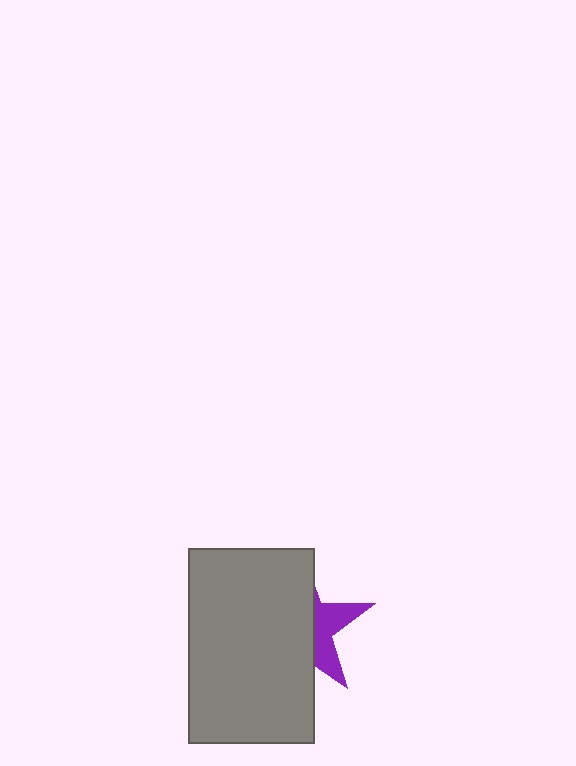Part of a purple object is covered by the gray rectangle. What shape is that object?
It is a star.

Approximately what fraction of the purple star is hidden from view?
Roughly 68% of the purple star is hidden behind the gray rectangle.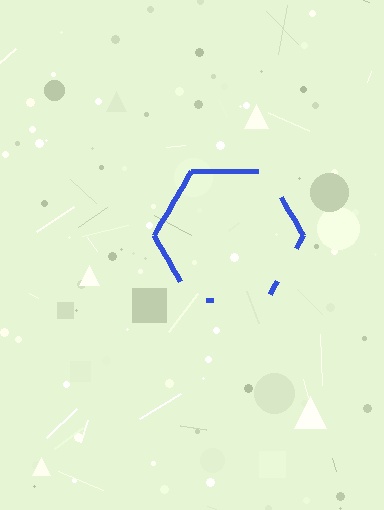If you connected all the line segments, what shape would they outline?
They would outline a hexagon.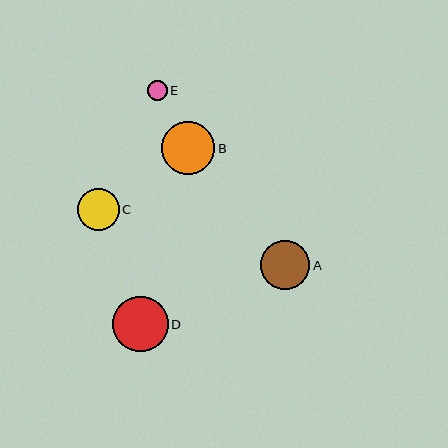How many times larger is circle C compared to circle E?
Circle C is approximately 2.1 times the size of circle E.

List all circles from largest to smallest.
From largest to smallest: D, B, A, C, E.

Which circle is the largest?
Circle D is the largest with a size of approximately 55 pixels.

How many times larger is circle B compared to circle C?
Circle B is approximately 1.3 times the size of circle C.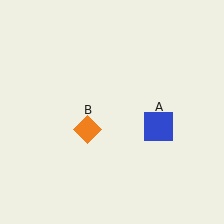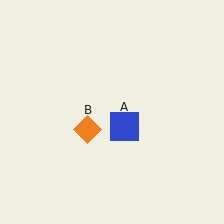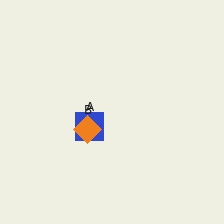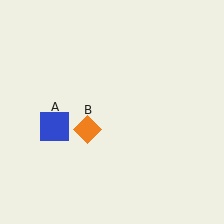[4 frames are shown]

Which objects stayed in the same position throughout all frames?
Orange diamond (object B) remained stationary.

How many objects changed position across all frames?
1 object changed position: blue square (object A).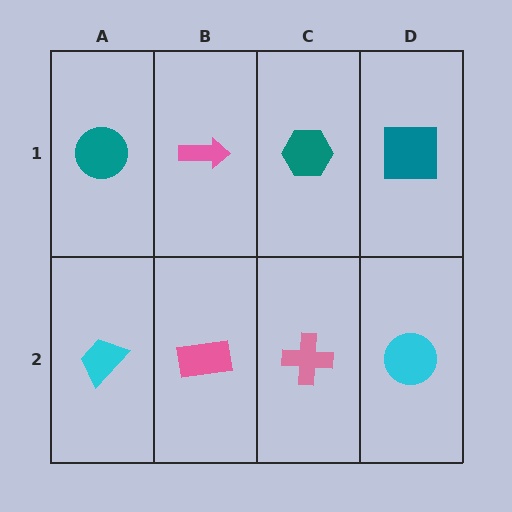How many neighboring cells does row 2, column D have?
2.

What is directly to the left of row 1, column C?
A pink arrow.